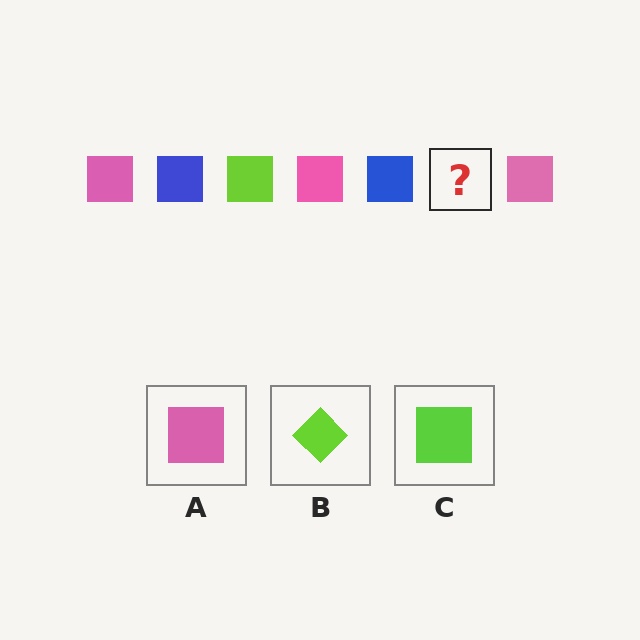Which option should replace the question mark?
Option C.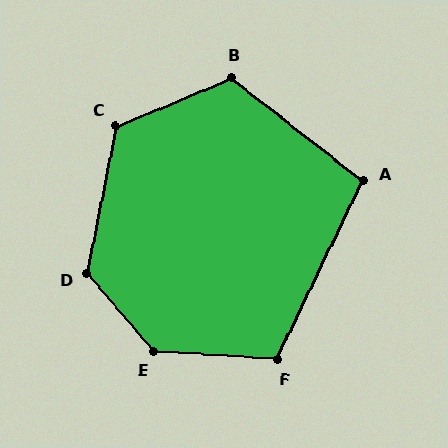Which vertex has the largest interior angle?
E, at approximately 134 degrees.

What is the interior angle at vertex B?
Approximately 120 degrees (obtuse).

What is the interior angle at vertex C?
Approximately 123 degrees (obtuse).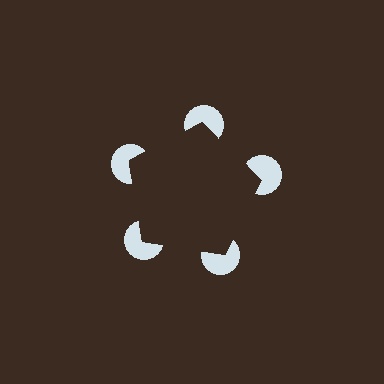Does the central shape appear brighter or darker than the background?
It typically appears slightly darker than the background, even though no actual brightness change is drawn.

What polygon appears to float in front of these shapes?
An illusory pentagon — its edges are inferred from the aligned wedge cuts in the pac-man discs, not physically drawn.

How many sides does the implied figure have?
5 sides.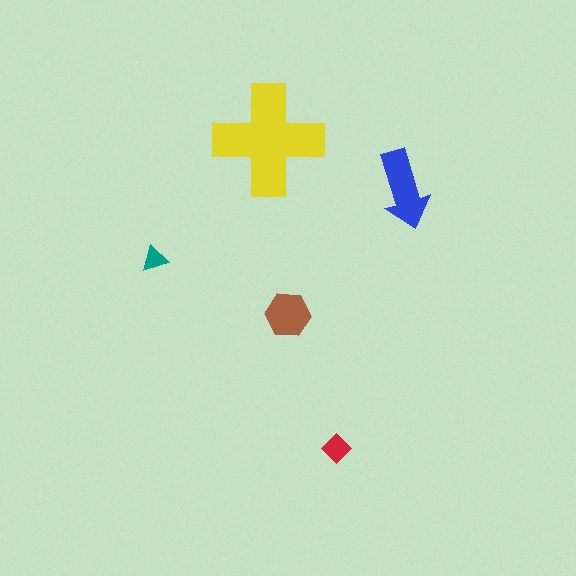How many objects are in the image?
There are 5 objects in the image.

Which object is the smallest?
The teal triangle.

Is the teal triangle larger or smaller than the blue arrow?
Smaller.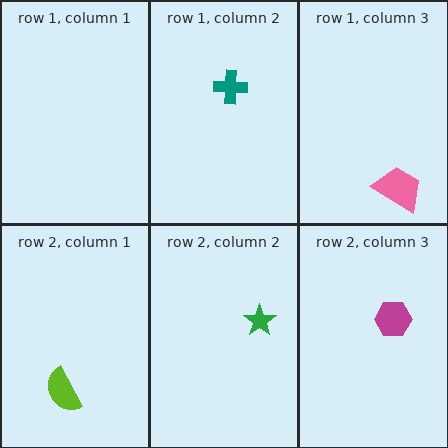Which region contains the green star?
The row 2, column 2 region.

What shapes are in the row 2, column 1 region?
The lime semicircle.